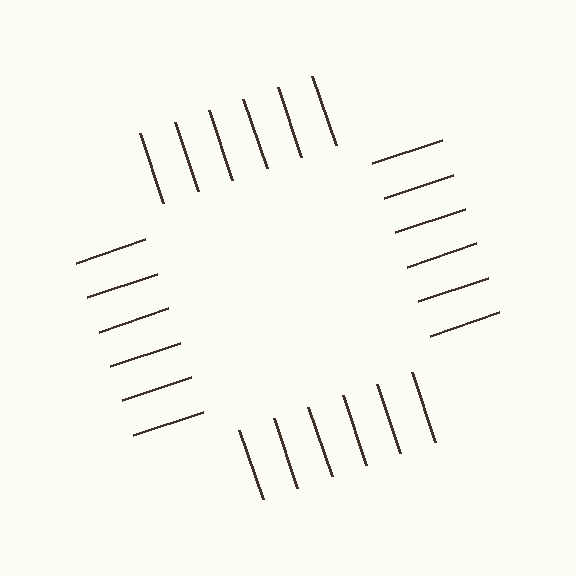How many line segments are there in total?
24 — 6 along each of the 4 edges.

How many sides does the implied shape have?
4 sides — the line-ends trace a square.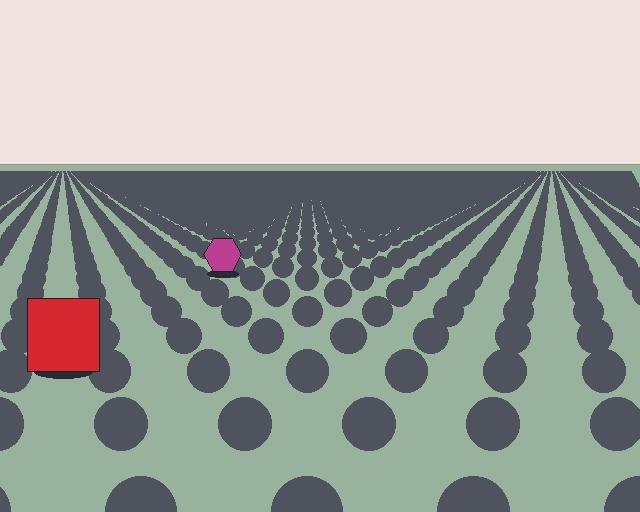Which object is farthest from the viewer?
The magenta hexagon is farthest from the viewer. It appears smaller and the ground texture around it is denser.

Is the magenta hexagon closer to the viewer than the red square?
No. The red square is closer — you can tell from the texture gradient: the ground texture is coarser near it.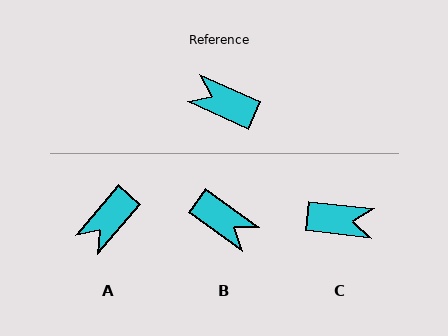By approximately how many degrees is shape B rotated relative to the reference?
Approximately 169 degrees counter-clockwise.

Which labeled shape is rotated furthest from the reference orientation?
B, about 169 degrees away.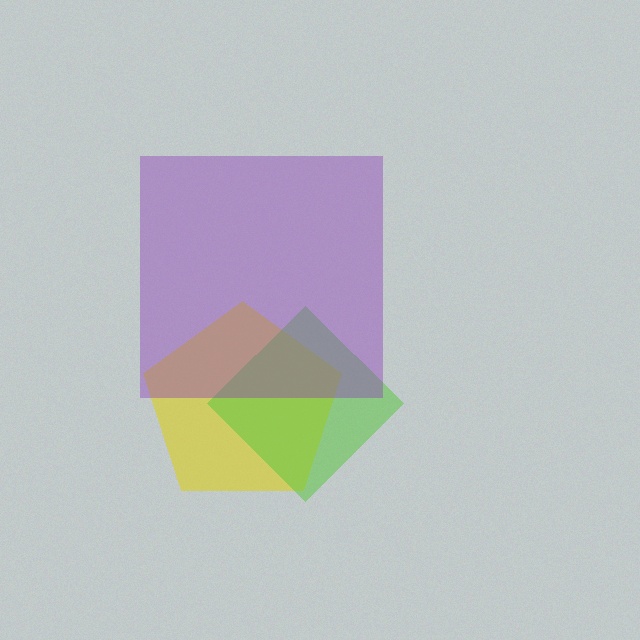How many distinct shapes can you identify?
There are 3 distinct shapes: a yellow pentagon, a lime diamond, a purple square.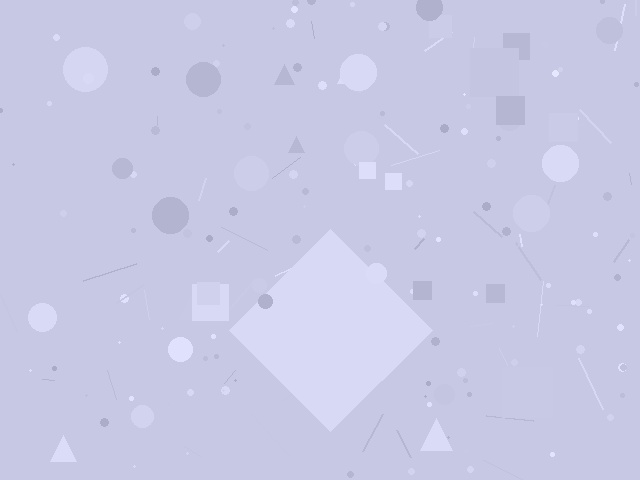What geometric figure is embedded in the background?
A diamond is embedded in the background.